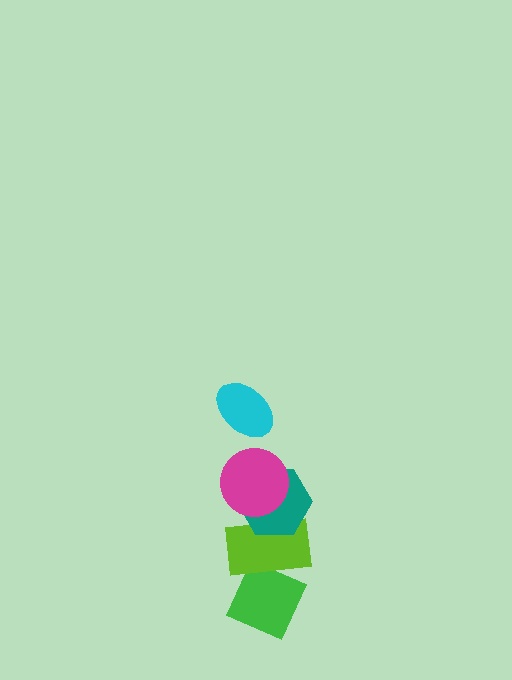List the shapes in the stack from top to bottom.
From top to bottom: the cyan ellipse, the magenta circle, the teal hexagon, the lime rectangle, the green diamond.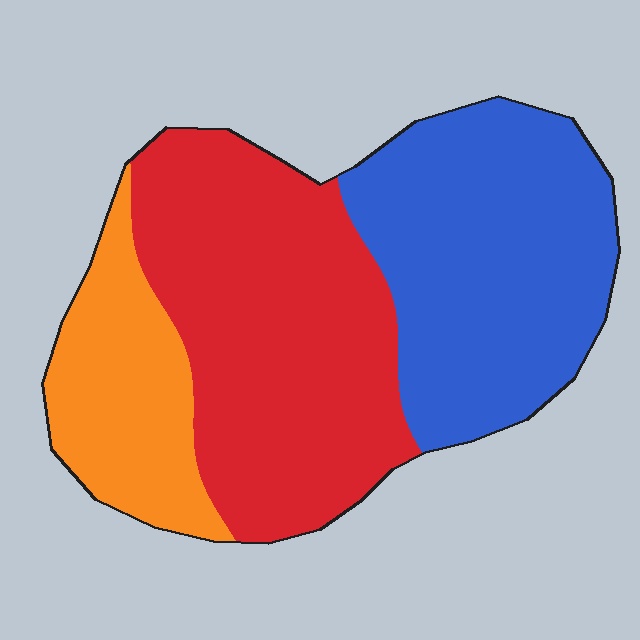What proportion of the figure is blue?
Blue covers around 40% of the figure.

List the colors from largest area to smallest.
From largest to smallest: red, blue, orange.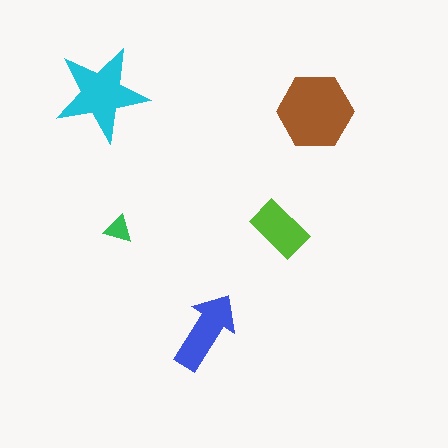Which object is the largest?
The brown hexagon.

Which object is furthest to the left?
The cyan star is leftmost.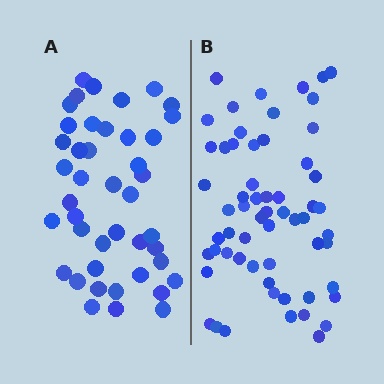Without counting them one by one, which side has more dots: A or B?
Region B (the right region) has more dots.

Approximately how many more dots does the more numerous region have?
Region B has approximately 15 more dots than region A.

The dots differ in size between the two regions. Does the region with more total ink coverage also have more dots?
No. Region A has more total ink coverage because its dots are larger, but region B actually contains more individual dots. Total area can be misleading — the number of items is what matters here.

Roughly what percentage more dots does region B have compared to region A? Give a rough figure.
About 40% more.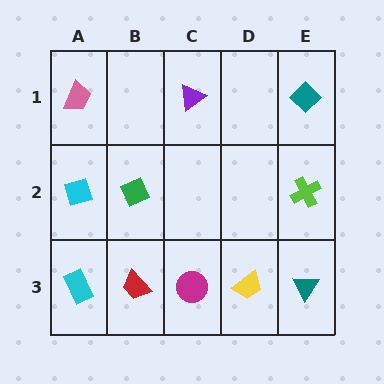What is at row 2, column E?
A lime cross.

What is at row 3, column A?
A cyan rectangle.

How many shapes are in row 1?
3 shapes.